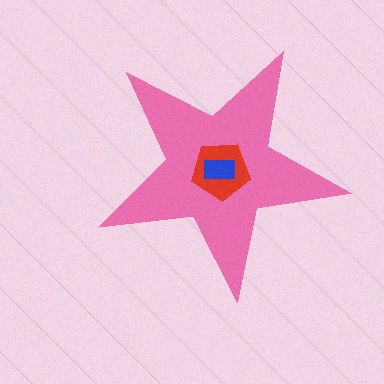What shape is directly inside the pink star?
The red pentagon.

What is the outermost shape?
The pink star.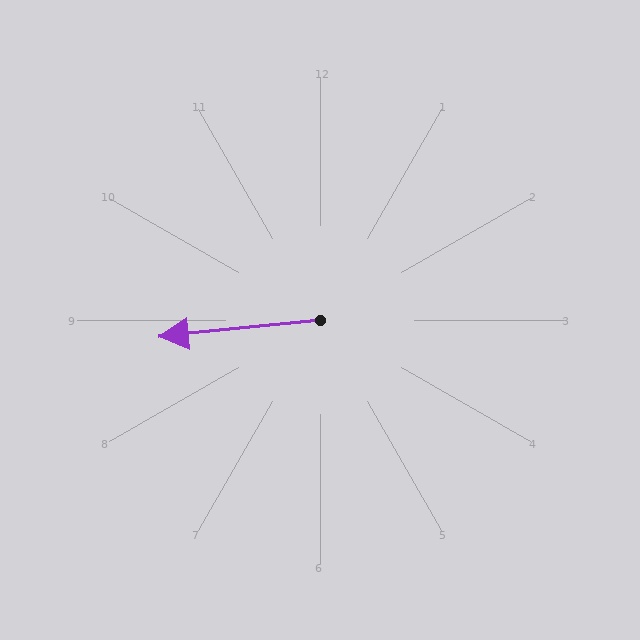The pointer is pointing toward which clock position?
Roughly 9 o'clock.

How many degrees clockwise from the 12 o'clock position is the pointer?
Approximately 264 degrees.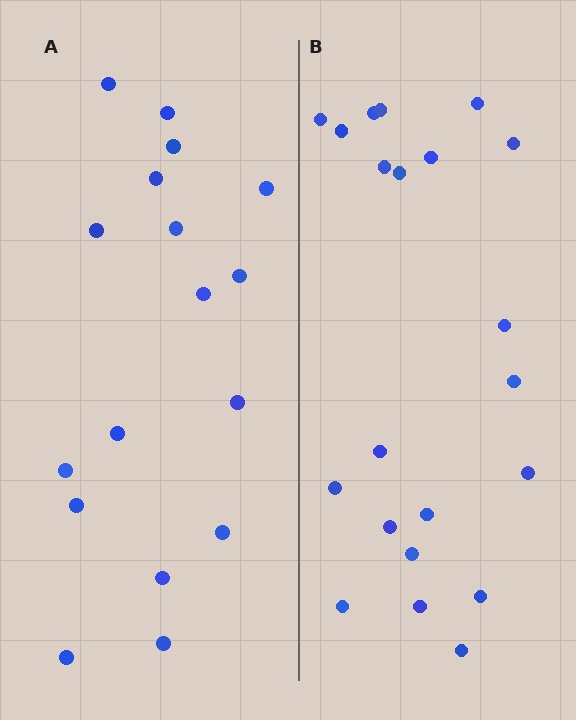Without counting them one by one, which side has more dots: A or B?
Region B (the right region) has more dots.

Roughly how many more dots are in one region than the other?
Region B has about 4 more dots than region A.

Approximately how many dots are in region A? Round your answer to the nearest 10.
About 20 dots. (The exact count is 17, which rounds to 20.)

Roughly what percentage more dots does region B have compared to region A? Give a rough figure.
About 25% more.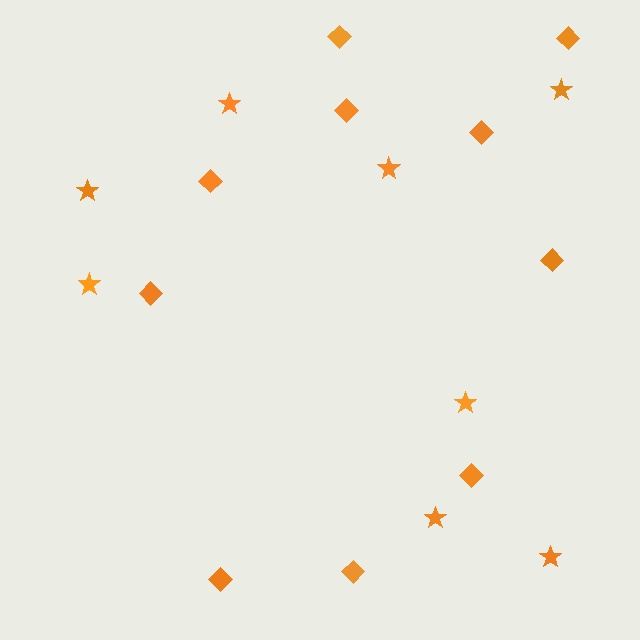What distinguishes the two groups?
There are 2 groups: one group of diamonds (10) and one group of stars (8).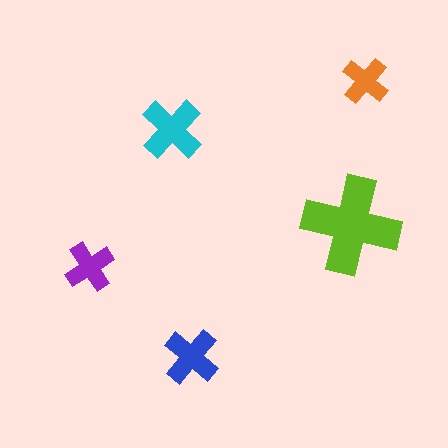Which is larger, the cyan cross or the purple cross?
The cyan one.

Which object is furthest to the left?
The purple cross is leftmost.